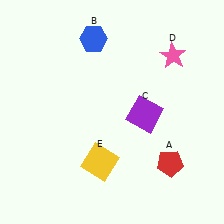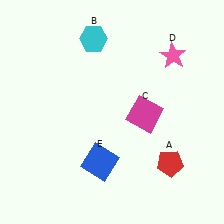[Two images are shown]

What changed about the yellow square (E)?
In Image 1, E is yellow. In Image 2, it changed to blue.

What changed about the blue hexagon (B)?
In Image 1, B is blue. In Image 2, it changed to cyan.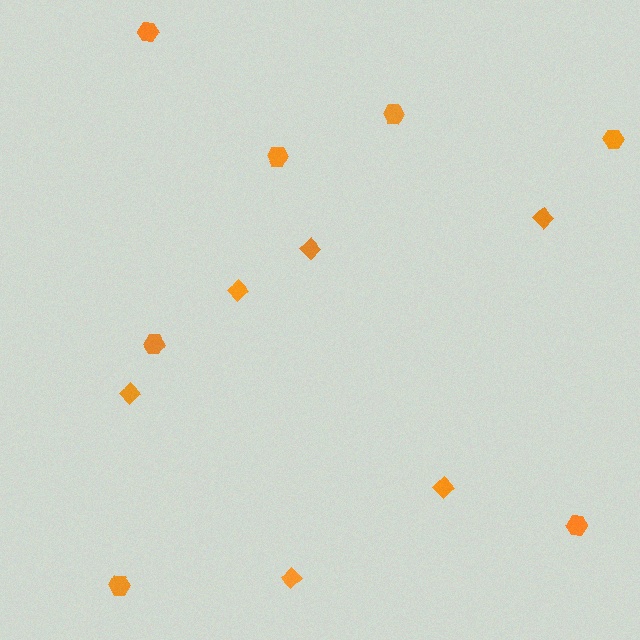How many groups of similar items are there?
There are 2 groups: one group of diamonds (6) and one group of hexagons (7).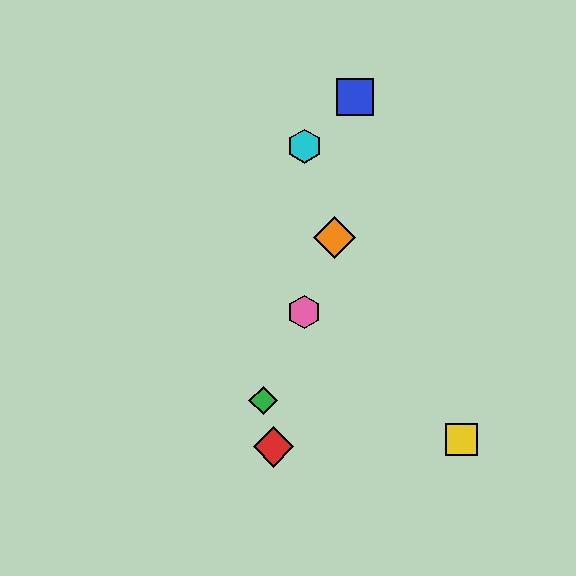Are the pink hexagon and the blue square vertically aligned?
No, the pink hexagon is at x≈304 and the blue square is at x≈355.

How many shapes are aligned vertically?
3 shapes (the purple diamond, the cyan hexagon, the pink hexagon) are aligned vertically.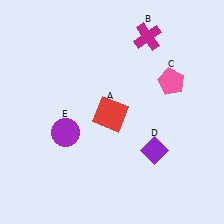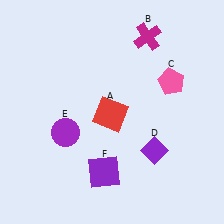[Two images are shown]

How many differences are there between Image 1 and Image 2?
There is 1 difference between the two images.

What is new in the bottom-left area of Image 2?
A purple square (F) was added in the bottom-left area of Image 2.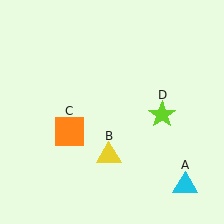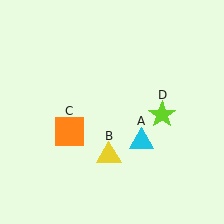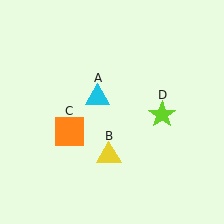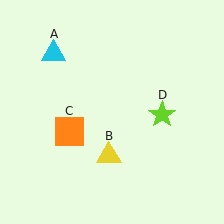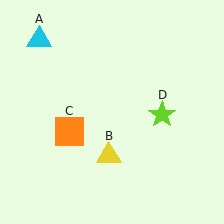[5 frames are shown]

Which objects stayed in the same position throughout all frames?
Yellow triangle (object B) and orange square (object C) and lime star (object D) remained stationary.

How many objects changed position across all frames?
1 object changed position: cyan triangle (object A).